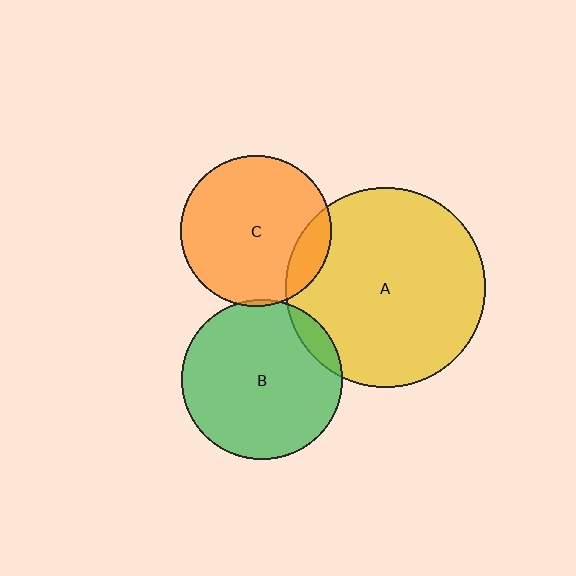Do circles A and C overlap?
Yes.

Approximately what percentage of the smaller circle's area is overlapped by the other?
Approximately 15%.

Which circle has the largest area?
Circle A (yellow).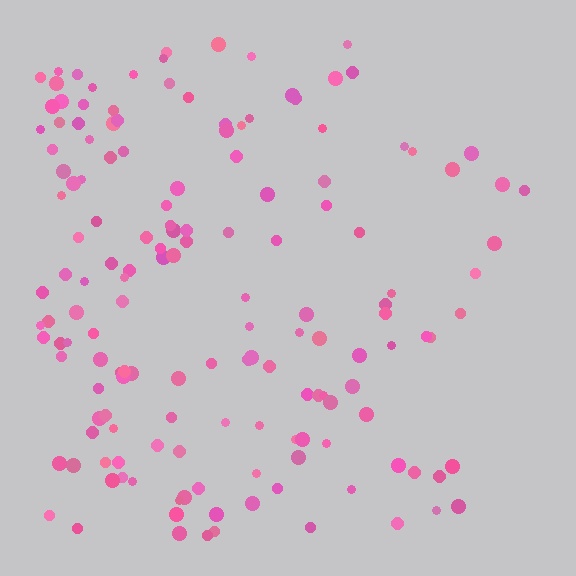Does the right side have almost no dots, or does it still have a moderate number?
Still a moderate number, just noticeably fewer than the left.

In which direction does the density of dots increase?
From right to left, with the left side densest.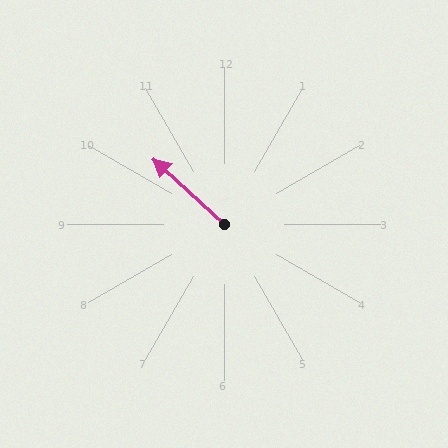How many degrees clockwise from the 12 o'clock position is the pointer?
Approximately 313 degrees.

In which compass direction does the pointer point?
Northwest.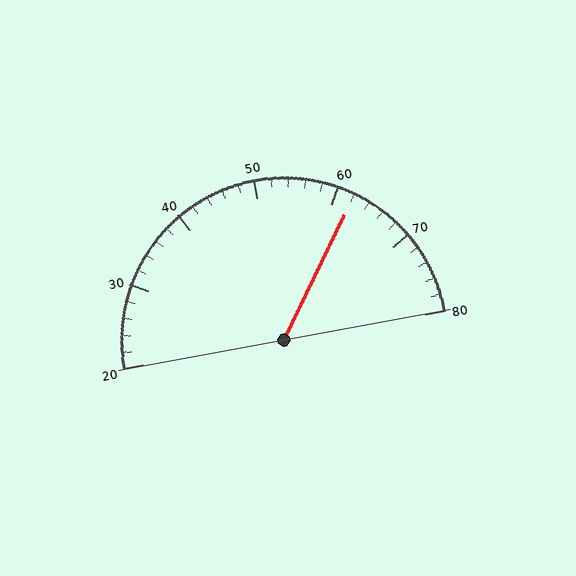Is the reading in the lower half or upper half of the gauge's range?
The reading is in the upper half of the range (20 to 80).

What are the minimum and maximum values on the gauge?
The gauge ranges from 20 to 80.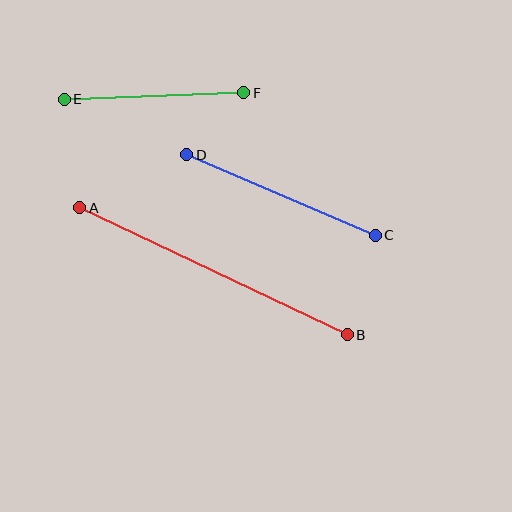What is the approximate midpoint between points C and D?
The midpoint is at approximately (281, 195) pixels.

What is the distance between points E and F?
The distance is approximately 179 pixels.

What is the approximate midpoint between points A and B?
The midpoint is at approximately (214, 271) pixels.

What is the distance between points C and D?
The distance is approximately 205 pixels.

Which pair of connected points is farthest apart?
Points A and B are farthest apart.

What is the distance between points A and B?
The distance is approximately 296 pixels.